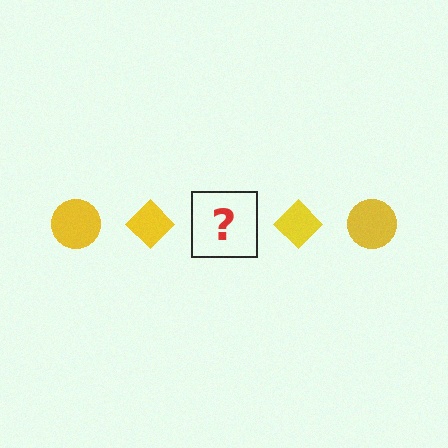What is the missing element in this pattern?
The missing element is a yellow circle.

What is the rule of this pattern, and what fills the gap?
The rule is that the pattern cycles through circle, diamond shapes in yellow. The gap should be filled with a yellow circle.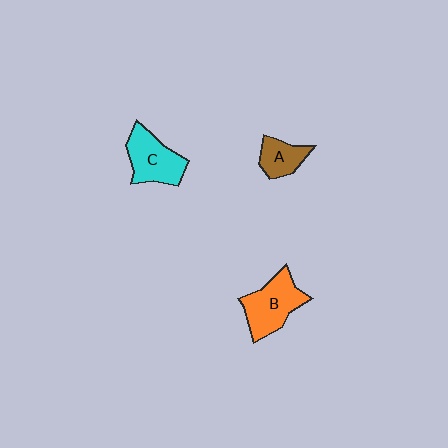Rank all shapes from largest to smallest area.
From largest to smallest: B (orange), C (cyan), A (brown).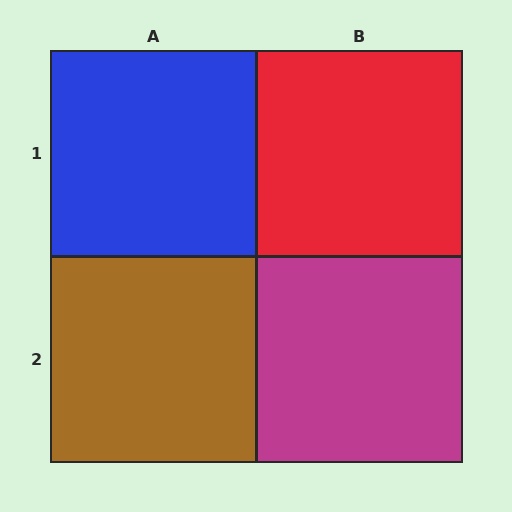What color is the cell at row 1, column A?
Blue.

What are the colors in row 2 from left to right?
Brown, magenta.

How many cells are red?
1 cell is red.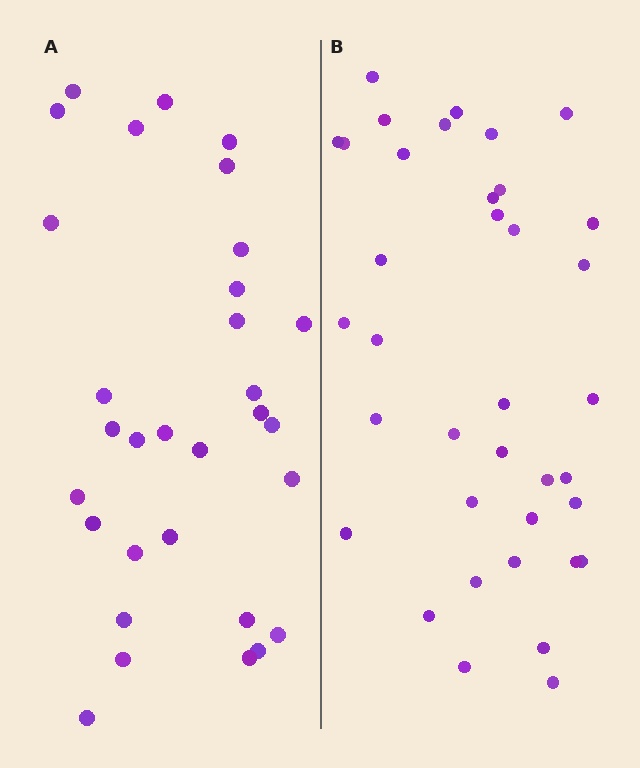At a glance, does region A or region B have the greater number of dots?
Region B (the right region) has more dots.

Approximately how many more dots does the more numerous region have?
Region B has about 6 more dots than region A.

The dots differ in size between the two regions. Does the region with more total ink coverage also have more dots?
No. Region A has more total ink coverage because its dots are larger, but region B actually contains more individual dots. Total area can be misleading — the number of items is what matters here.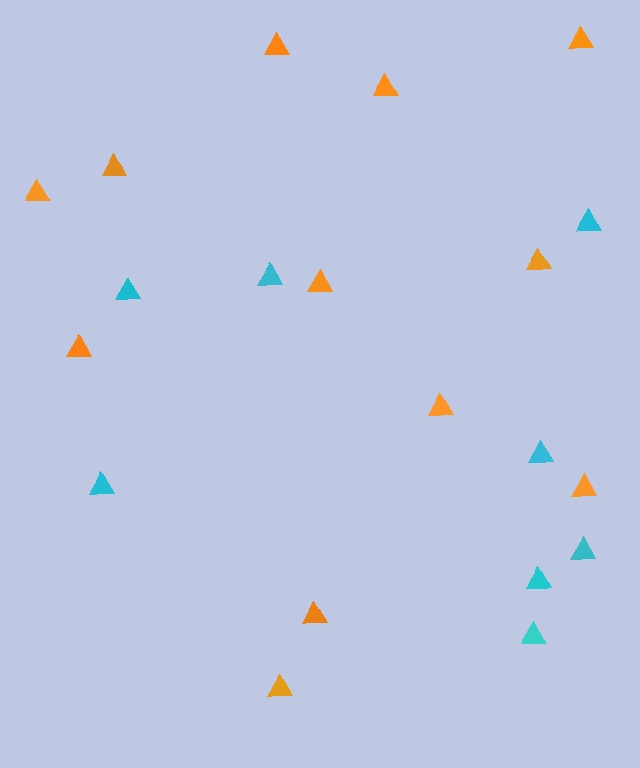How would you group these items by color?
There are 2 groups: one group of orange triangles (12) and one group of cyan triangles (8).